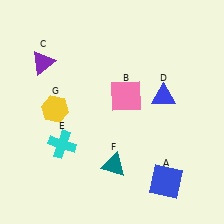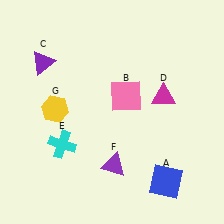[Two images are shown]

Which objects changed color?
D changed from blue to magenta. F changed from teal to purple.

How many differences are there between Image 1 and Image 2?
There are 2 differences between the two images.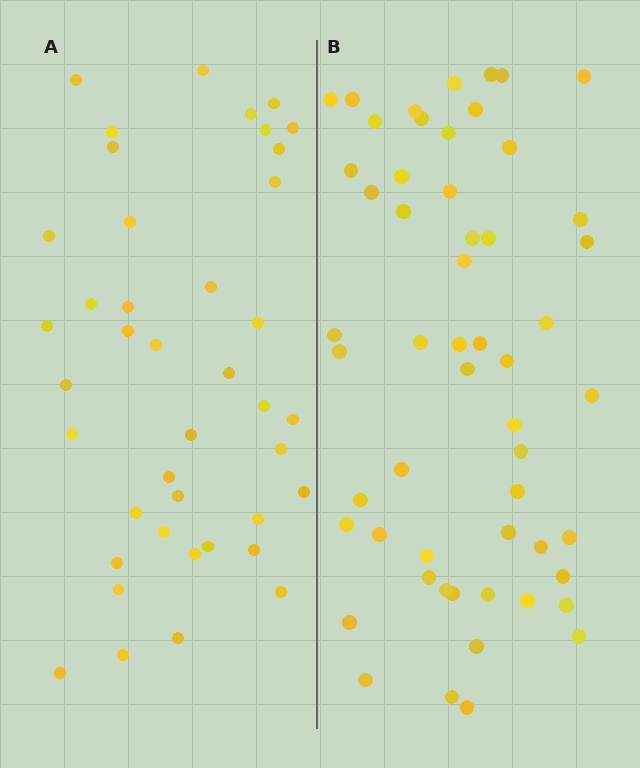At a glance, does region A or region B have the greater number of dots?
Region B (the right region) has more dots.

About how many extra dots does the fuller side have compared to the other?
Region B has approximately 15 more dots than region A.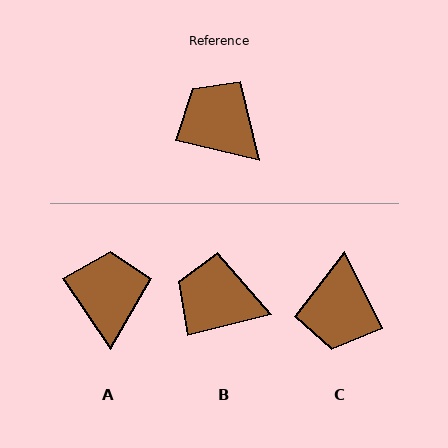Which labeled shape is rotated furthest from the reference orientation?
C, about 130 degrees away.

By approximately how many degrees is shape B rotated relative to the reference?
Approximately 28 degrees counter-clockwise.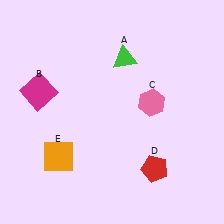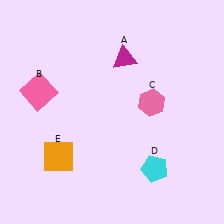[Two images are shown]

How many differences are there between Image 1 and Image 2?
There are 3 differences between the two images.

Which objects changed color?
A changed from green to magenta. B changed from magenta to pink. D changed from red to cyan.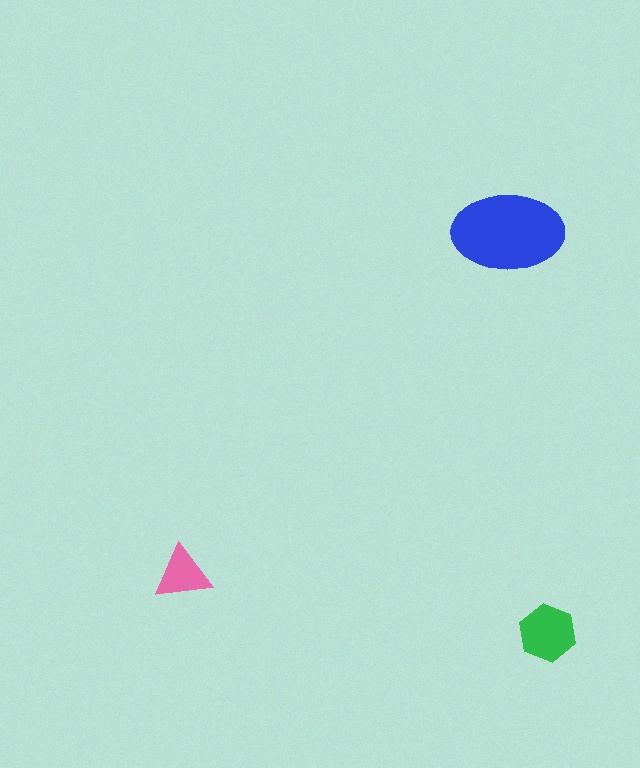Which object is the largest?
The blue ellipse.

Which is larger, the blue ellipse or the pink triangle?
The blue ellipse.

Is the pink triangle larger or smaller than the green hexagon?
Smaller.